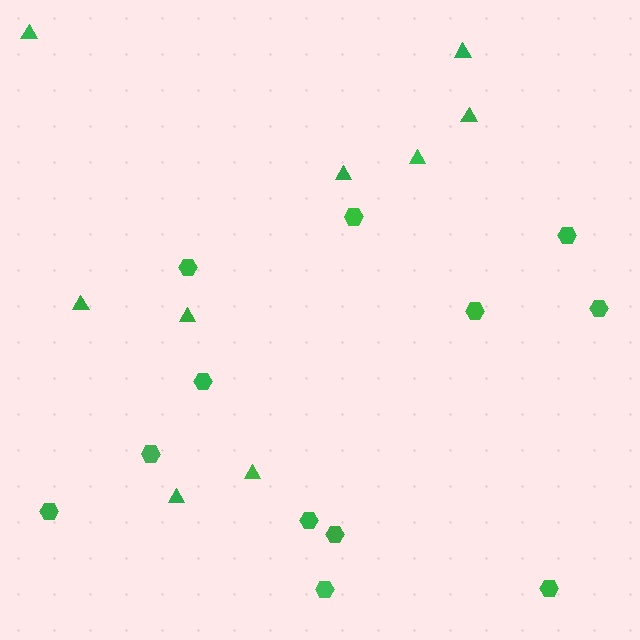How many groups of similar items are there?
There are 2 groups: one group of hexagons (12) and one group of triangles (9).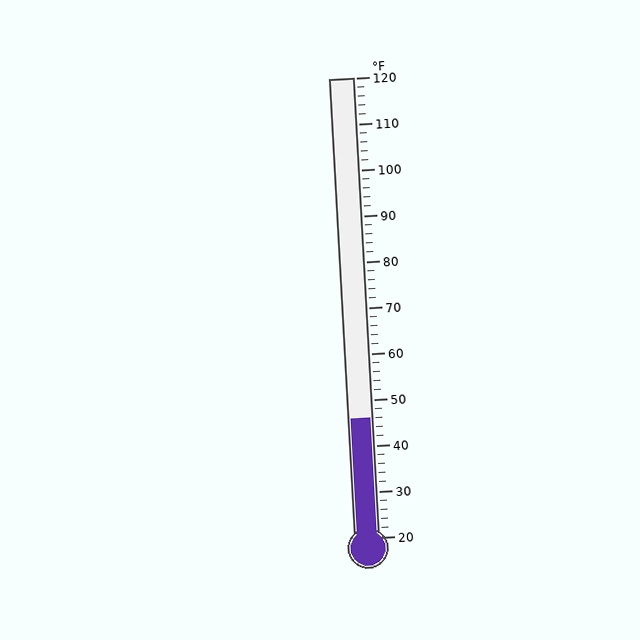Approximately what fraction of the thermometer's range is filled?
The thermometer is filled to approximately 25% of its range.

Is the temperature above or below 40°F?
The temperature is above 40°F.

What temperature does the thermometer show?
The thermometer shows approximately 46°F.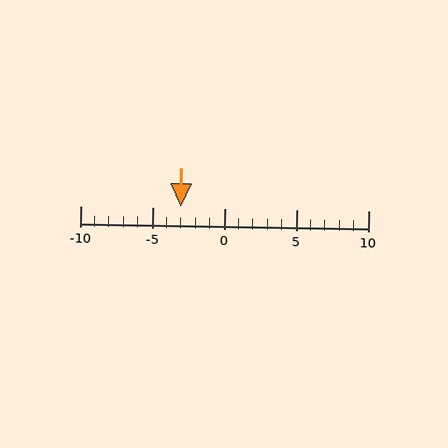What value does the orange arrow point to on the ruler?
The orange arrow points to approximately -3.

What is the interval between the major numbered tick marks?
The major tick marks are spaced 5 units apart.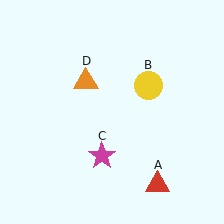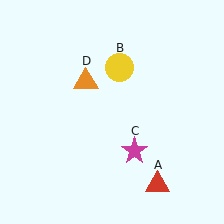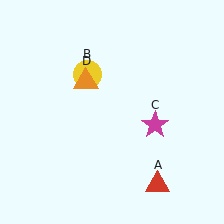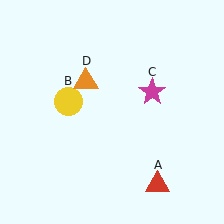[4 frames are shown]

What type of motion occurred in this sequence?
The yellow circle (object B), magenta star (object C) rotated counterclockwise around the center of the scene.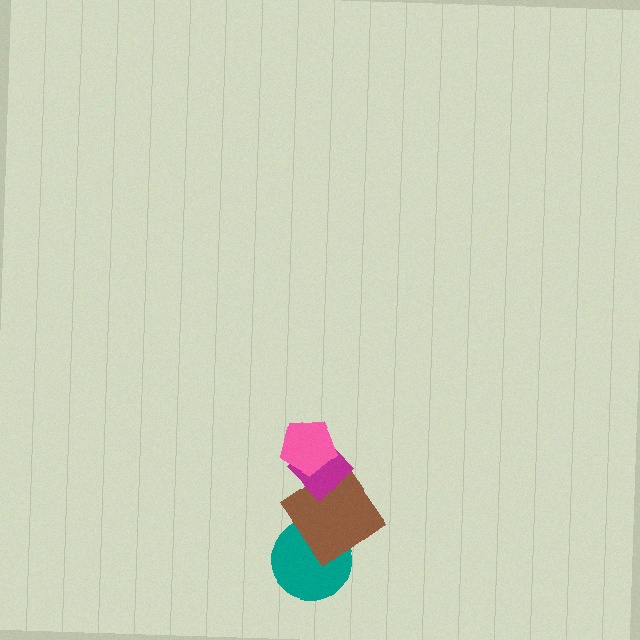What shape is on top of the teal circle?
The brown diamond is on top of the teal circle.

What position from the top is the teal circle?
The teal circle is 4th from the top.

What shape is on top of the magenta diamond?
The pink pentagon is on top of the magenta diamond.